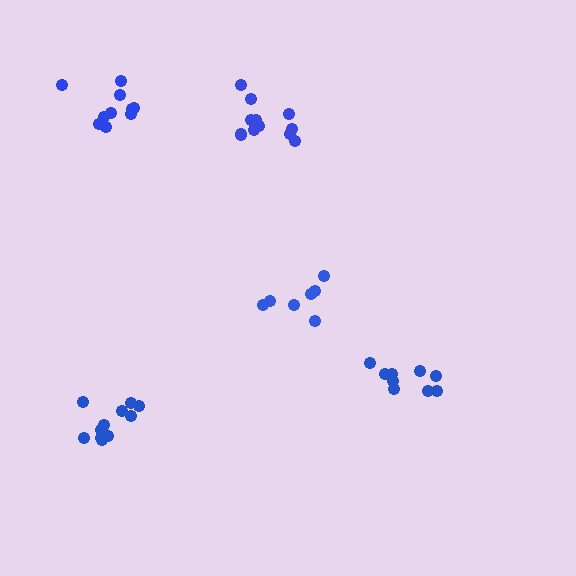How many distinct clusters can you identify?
There are 5 distinct clusters.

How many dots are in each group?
Group 1: 10 dots, Group 2: 9 dots, Group 3: 11 dots, Group 4: 11 dots, Group 5: 7 dots (48 total).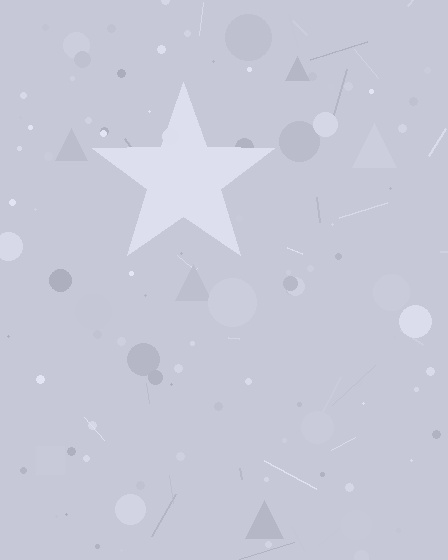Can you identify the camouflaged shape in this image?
The camouflaged shape is a star.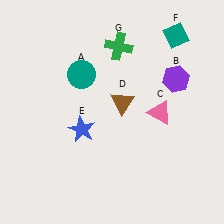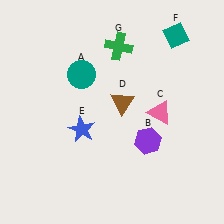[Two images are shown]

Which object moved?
The purple hexagon (B) moved down.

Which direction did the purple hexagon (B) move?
The purple hexagon (B) moved down.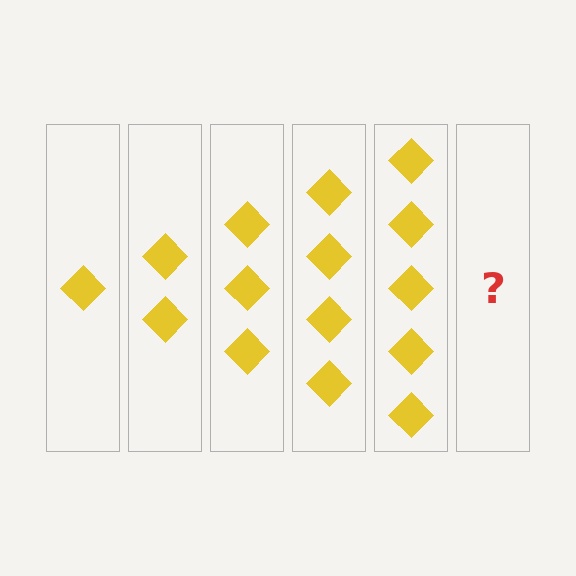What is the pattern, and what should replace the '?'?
The pattern is that each step adds one more diamond. The '?' should be 6 diamonds.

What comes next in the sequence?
The next element should be 6 diamonds.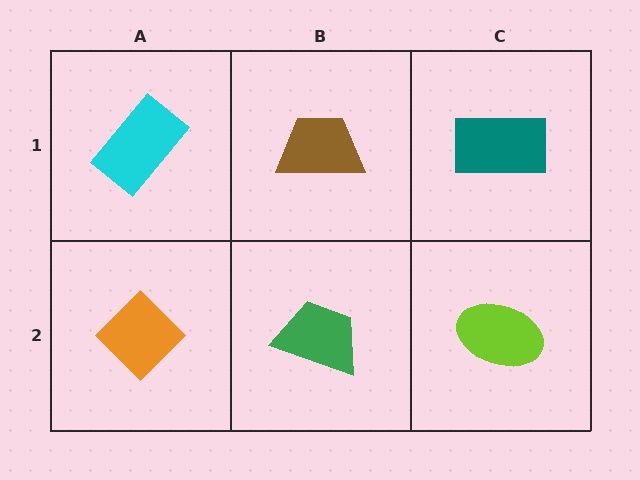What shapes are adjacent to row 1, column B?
A green trapezoid (row 2, column B), a cyan rectangle (row 1, column A), a teal rectangle (row 1, column C).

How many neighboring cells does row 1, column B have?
3.